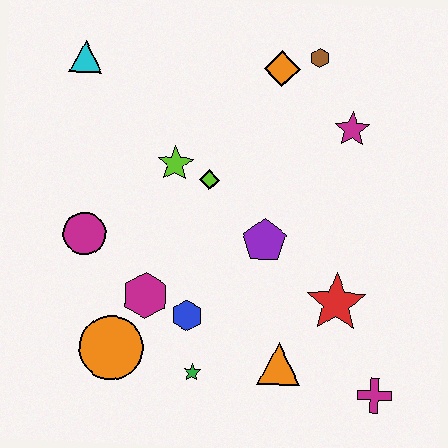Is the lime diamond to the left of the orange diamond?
Yes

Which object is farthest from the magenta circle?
The magenta cross is farthest from the magenta circle.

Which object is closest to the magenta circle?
The magenta hexagon is closest to the magenta circle.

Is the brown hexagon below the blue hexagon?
No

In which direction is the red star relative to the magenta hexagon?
The red star is to the right of the magenta hexagon.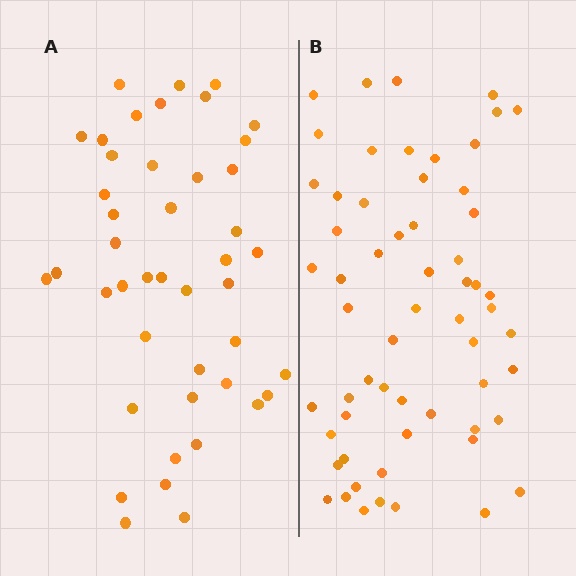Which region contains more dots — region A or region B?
Region B (the right region) has more dots.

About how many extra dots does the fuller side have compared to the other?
Region B has approximately 15 more dots than region A.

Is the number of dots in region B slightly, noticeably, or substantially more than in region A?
Region B has noticeably more, but not dramatically so. The ratio is roughly 1.4 to 1.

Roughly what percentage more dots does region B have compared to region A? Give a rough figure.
About 35% more.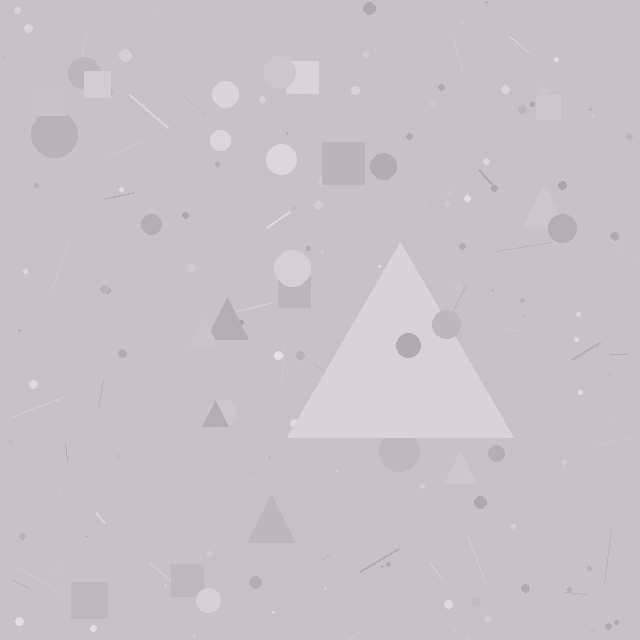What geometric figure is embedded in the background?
A triangle is embedded in the background.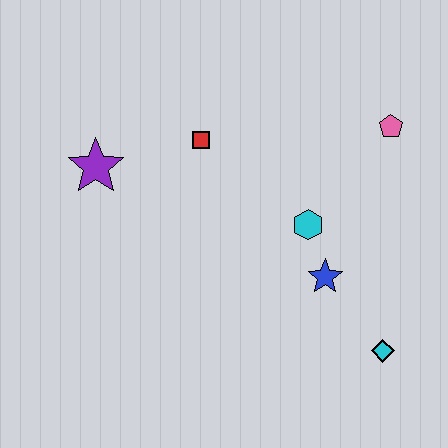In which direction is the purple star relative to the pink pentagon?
The purple star is to the left of the pink pentagon.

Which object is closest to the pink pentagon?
The cyan hexagon is closest to the pink pentagon.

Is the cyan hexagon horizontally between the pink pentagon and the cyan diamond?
No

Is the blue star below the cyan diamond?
No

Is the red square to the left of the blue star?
Yes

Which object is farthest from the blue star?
The purple star is farthest from the blue star.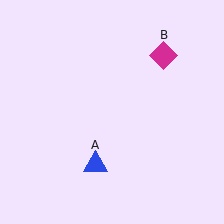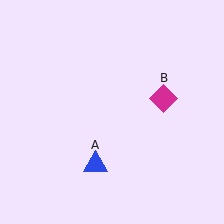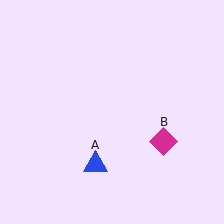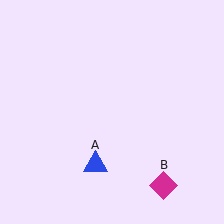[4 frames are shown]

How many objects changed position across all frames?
1 object changed position: magenta diamond (object B).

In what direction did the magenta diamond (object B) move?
The magenta diamond (object B) moved down.